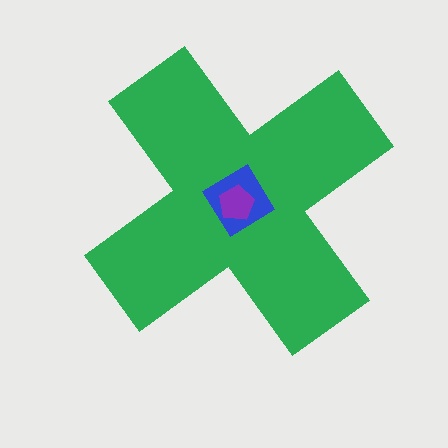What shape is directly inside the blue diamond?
The purple pentagon.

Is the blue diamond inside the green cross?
Yes.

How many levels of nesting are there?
3.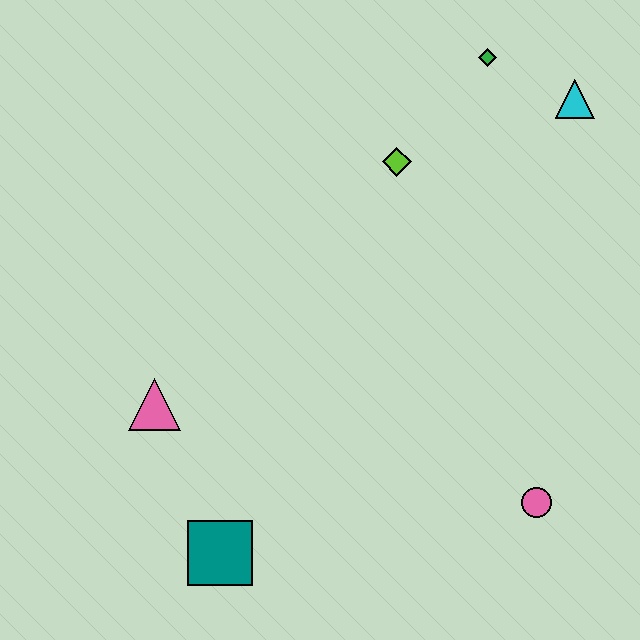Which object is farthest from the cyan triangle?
The teal square is farthest from the cyan triangle.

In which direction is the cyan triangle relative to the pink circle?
The cyan triangle is above the pink circle.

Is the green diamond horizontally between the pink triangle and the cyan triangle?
Yes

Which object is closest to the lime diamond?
The green diamond is closest to the lime diamond.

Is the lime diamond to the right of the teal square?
Yes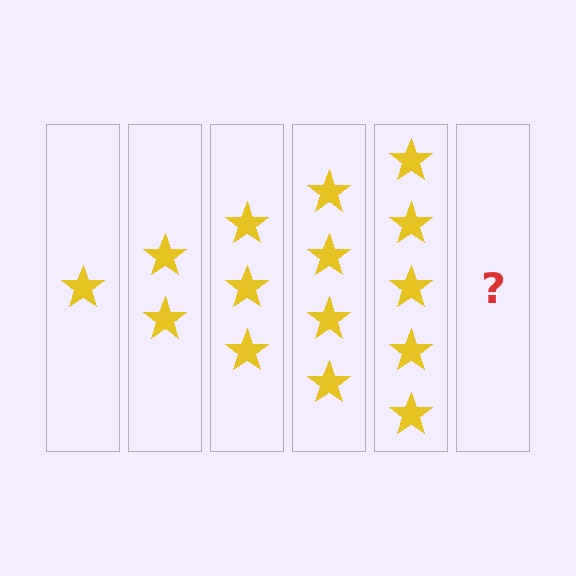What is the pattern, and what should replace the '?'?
The pattern is that each step adds one more star. The '?' should be 6 stars.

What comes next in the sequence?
The next element should be 6 stars.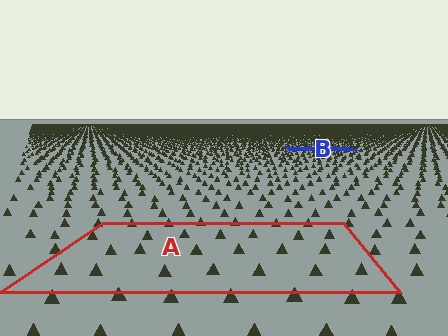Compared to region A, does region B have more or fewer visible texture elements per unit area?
Region B has more texture elements per unit area — they are packed more densely because it is farther away.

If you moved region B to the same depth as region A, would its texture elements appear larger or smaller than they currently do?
They would appear larger. At a closer depth, the same texture elements are projected at a bigger on-screen size.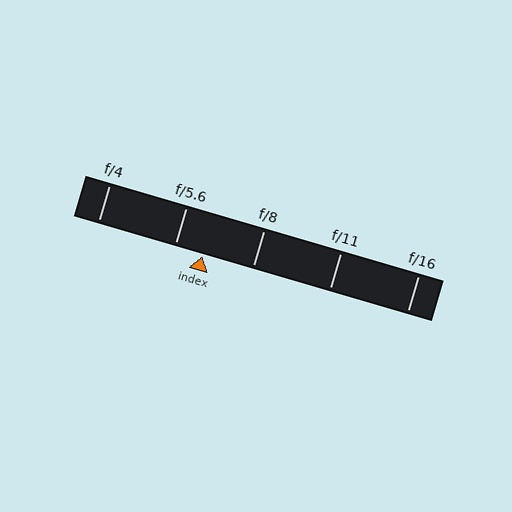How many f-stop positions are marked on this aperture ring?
There are 5 f-stop positions marked.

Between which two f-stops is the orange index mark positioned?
The index mark is between f/5.6 and f/8.